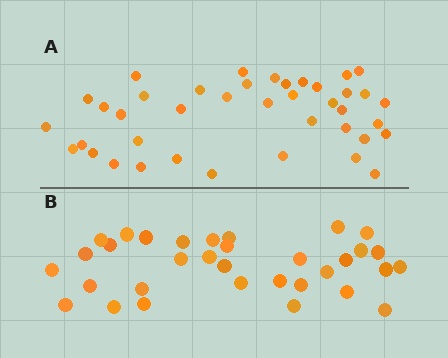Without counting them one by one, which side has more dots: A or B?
Region A (the top region) has more dots.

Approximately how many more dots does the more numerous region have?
Region A has roughly 8 or so more dots than region B.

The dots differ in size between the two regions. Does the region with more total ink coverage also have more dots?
No. Region B has more total ink coverage because its dots are larger, but region A actually contains more individual dots. Total area can be misleading — the number of items is what matters here.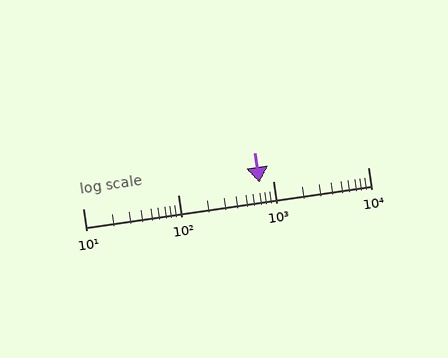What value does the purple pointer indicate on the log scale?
The pointer indicates approximately 730.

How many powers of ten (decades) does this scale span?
The scale spans 3 decades, from 10 to 10000.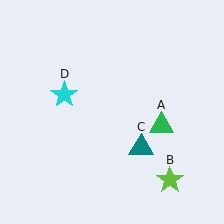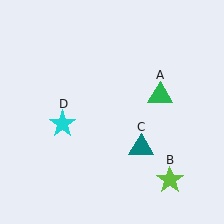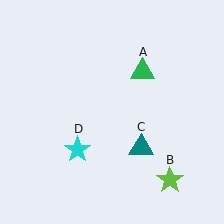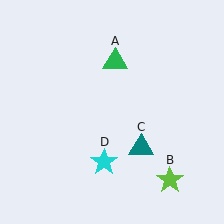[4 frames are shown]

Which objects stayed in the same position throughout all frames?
Lime star (object B) and teal triangle (object C) remained stationary.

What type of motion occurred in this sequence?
The green triangle (object A), cyan star (object D) rotated counterclockwise around the center of the scene.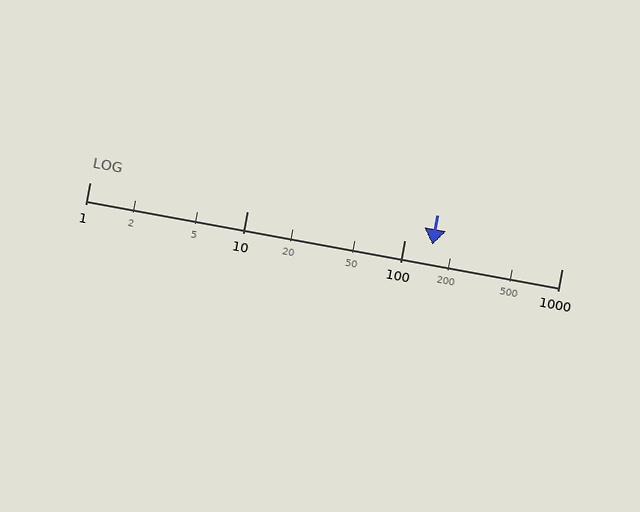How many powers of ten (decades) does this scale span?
The scale spans 3 decades, from 1 to 1000.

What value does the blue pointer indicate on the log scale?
The pointer indicates approximately 150.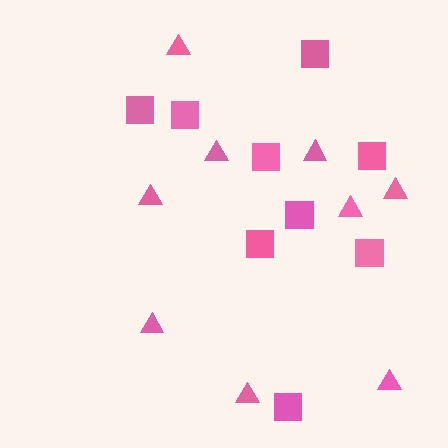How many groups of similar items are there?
There are 2 groups: one group of squares (9) and one group of triangles (9).